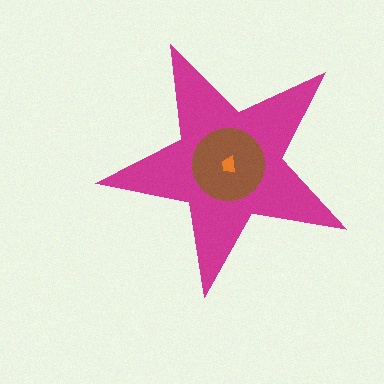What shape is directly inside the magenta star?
The brown circle.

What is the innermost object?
The orange trapezoid.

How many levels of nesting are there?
3.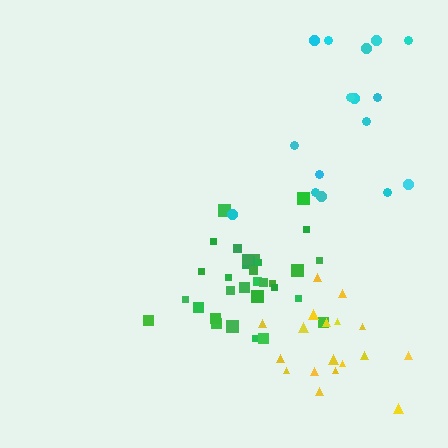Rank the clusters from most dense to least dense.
green, yellow, cyan.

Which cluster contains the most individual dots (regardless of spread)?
Green (31).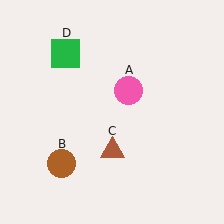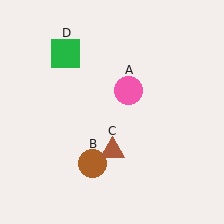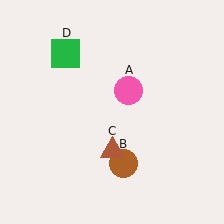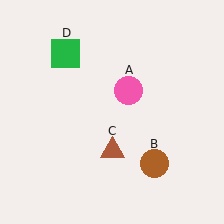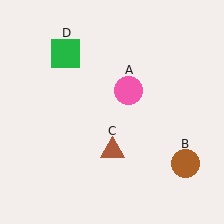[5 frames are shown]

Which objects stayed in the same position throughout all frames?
Pink circle (object A) and brown triangle (object C) and green square (object D) remained stationary.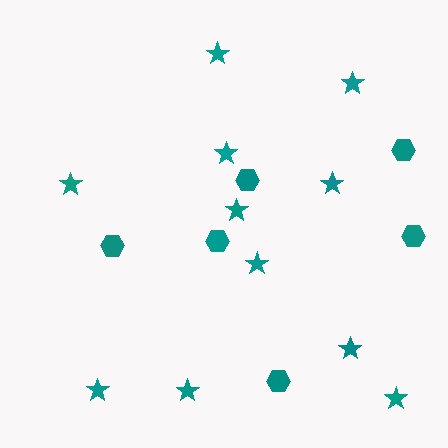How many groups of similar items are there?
There are 2 groups: one group of stars (11) and one group of hexagons (6).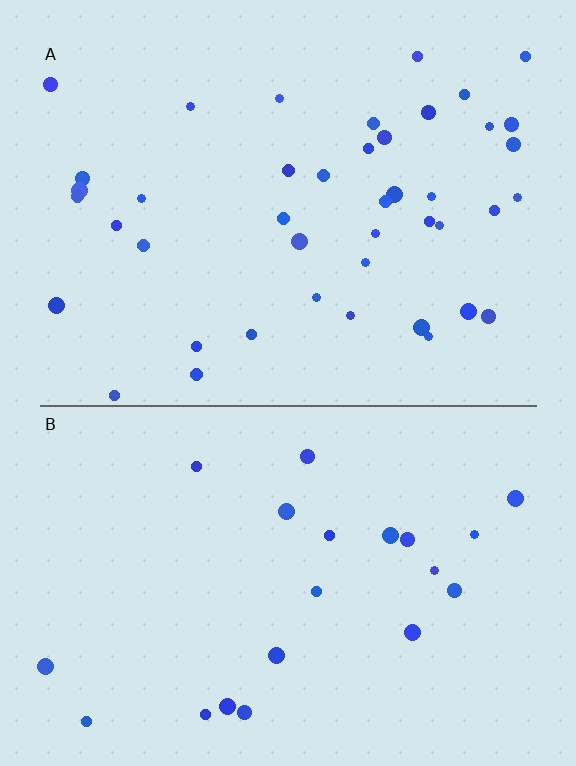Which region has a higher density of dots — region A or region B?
A (the top).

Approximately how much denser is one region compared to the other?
Approximately 2.1× — region A over region B.